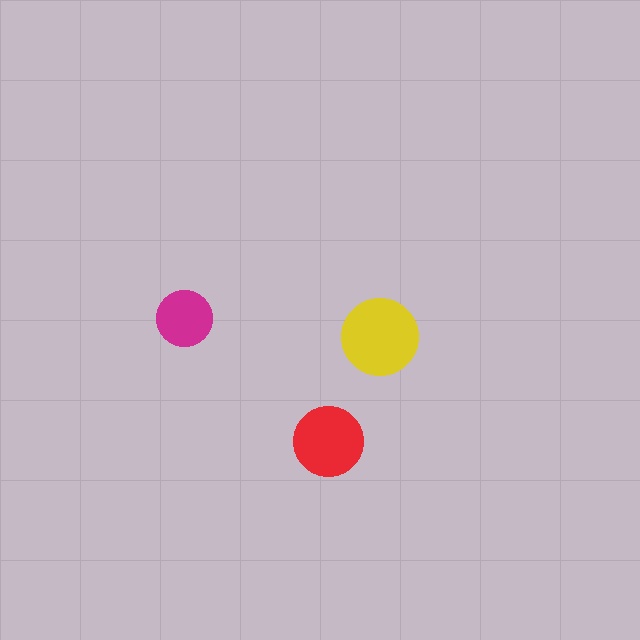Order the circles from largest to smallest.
the yellow one, the red one, the magenta one.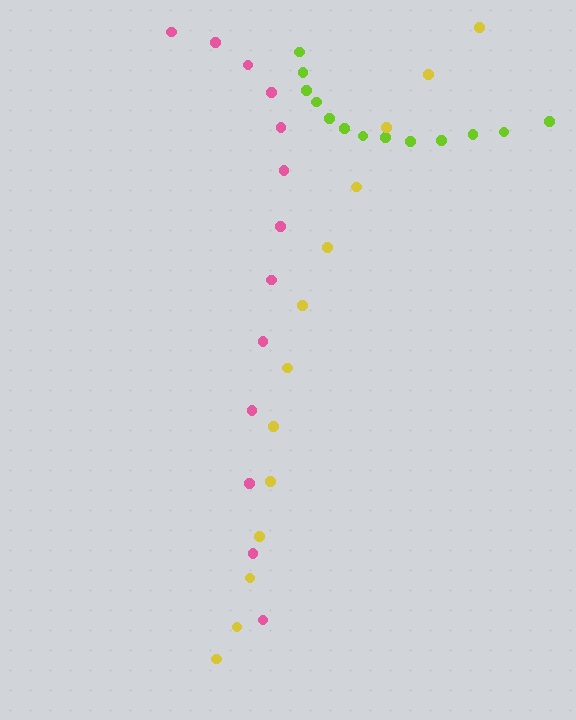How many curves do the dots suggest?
There are 3 distinct paths.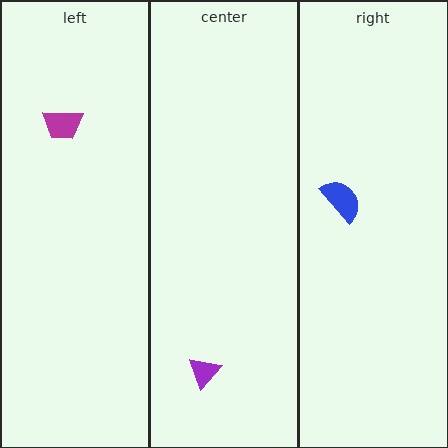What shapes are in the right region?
The blue semicircle.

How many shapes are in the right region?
1.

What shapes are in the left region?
The magenta trapezoid.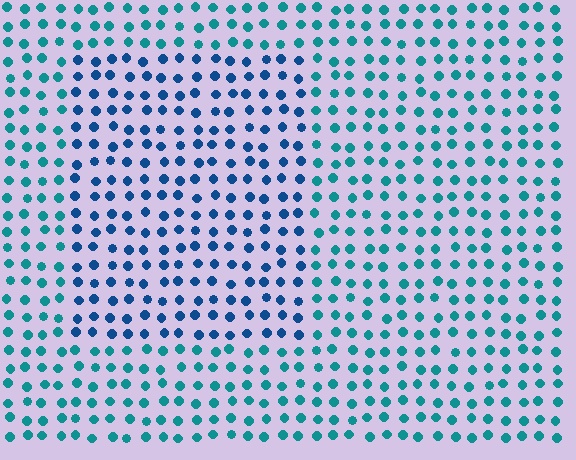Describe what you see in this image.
The image is filled with small teal elements in a uniform arrangement. A rectangle-shaped region is visible where the elements are tinted to a slightly different hue, forming a subtle color boundary.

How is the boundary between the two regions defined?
The boundary is defined purely by a slight shift in hue (about 32 degrees). Spacing, size, and orientation are identical on both sides.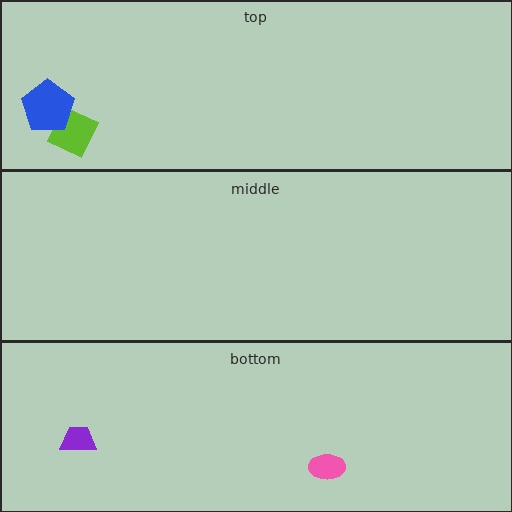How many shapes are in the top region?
2.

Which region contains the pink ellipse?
The bottom region.